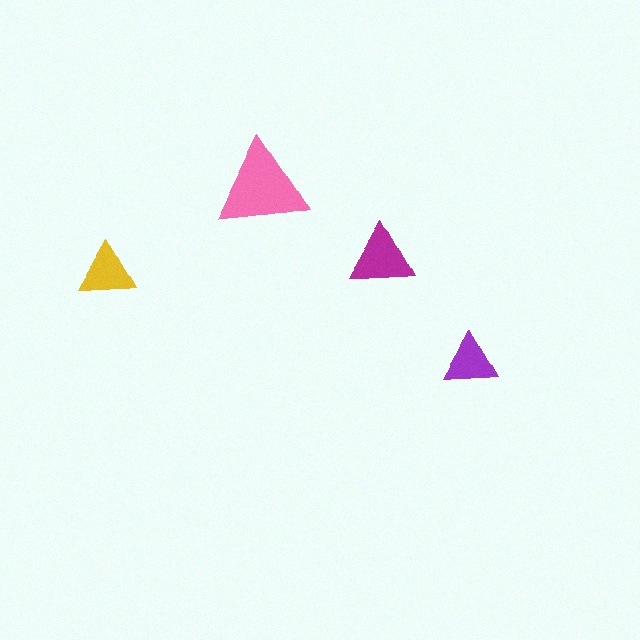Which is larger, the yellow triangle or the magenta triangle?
The magenta one.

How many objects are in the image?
There are 4 objects in the image.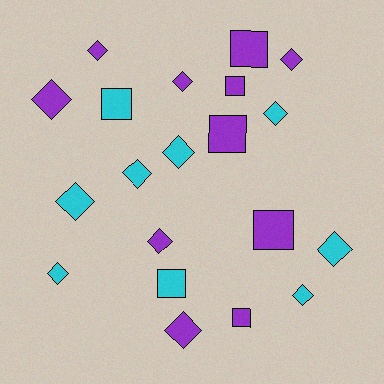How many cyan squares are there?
There are 2 cyan squares.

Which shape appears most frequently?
Diamond, with 13 objects.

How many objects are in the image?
There are 20 objects.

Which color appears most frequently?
Purple, with 11 objects.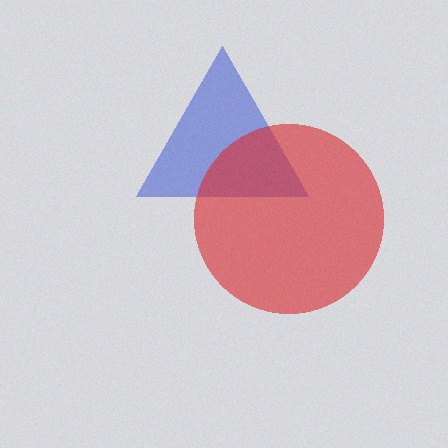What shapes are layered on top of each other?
The layered shapes are: a blue triangle, a red circle.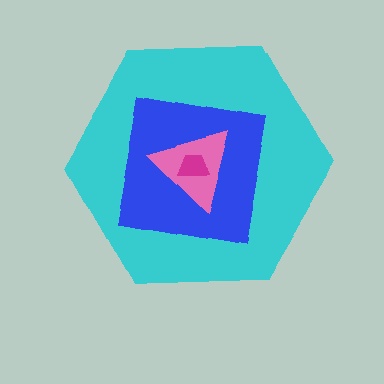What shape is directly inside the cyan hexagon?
The blue square.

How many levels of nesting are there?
4.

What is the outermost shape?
The cyan hexagon.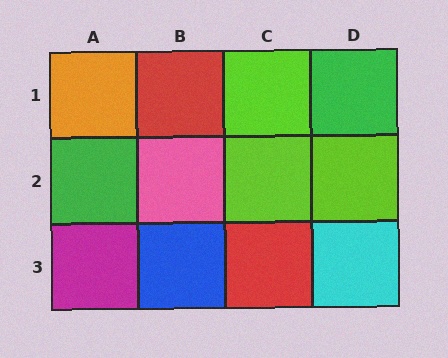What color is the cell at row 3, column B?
Blue.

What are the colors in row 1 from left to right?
Orange, red, lime, green.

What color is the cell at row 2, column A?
Green.